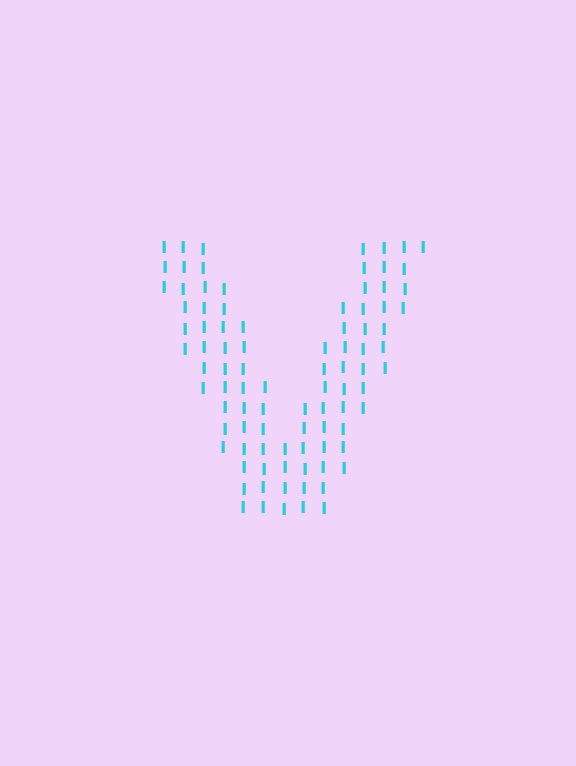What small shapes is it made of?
It is made of small letter I's.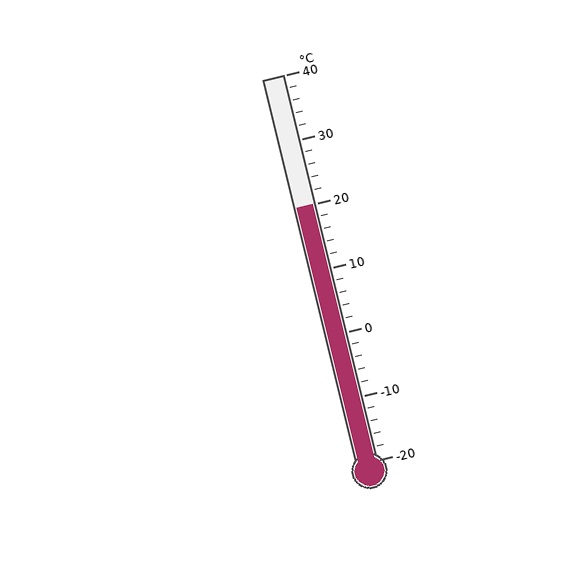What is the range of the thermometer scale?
The thermometer scale ranges from -20°C to 40°C.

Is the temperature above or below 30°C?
The temperature is below 30°C.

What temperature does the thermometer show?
The thermometer shows approximately 20°C.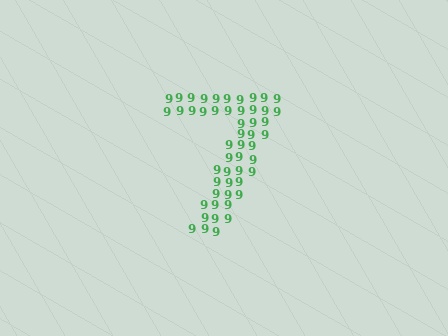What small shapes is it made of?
It is made of small digit 9's.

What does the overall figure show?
The overall figure shows the digit 7.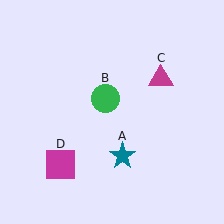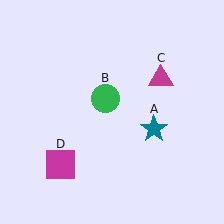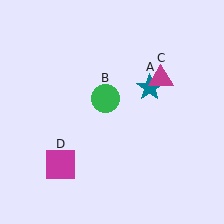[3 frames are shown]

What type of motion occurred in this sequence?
The teal star (object A) rotated counterclockwise around the center of the scene.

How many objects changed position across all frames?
1 object changed position: teal star (object A).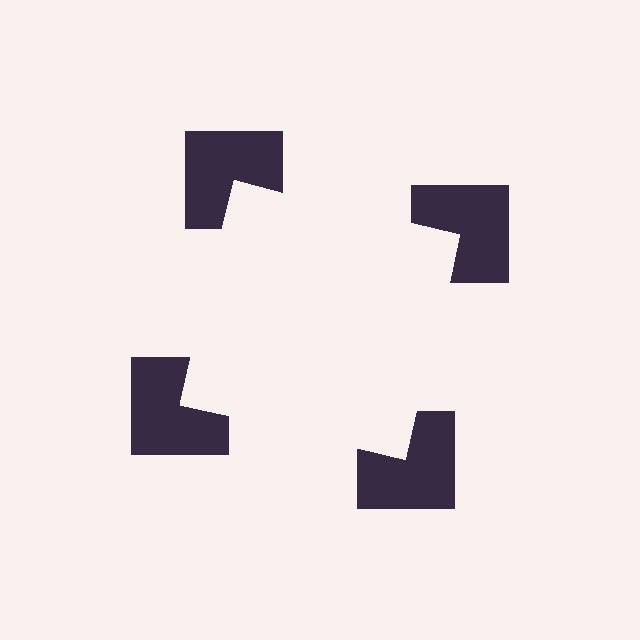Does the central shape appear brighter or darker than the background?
It typically appears slightly brighter than the background, even though no actual brightness change is drawn.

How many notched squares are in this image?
There are 4 — one at each vertex of the illusory square.